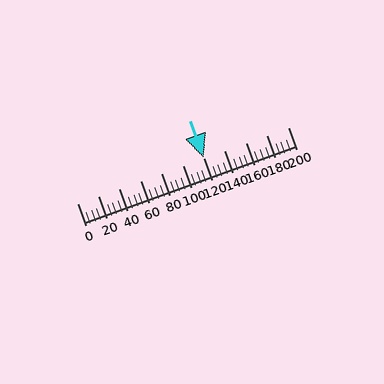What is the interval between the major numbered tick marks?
The major tick marks are spaced 20 units apart.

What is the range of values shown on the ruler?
The ruler shows values from 0 to 200.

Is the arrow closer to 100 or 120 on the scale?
The arrow is closer to 120.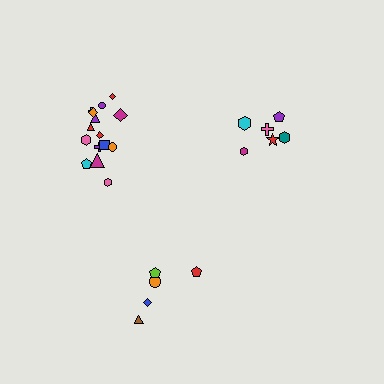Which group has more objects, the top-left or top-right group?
The top-left group.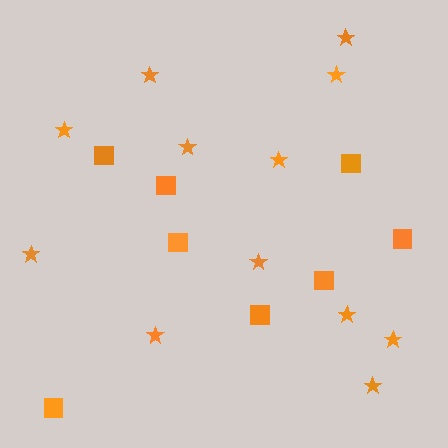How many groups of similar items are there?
There are 2 groups: one group of stars (12) and one group of squares (8).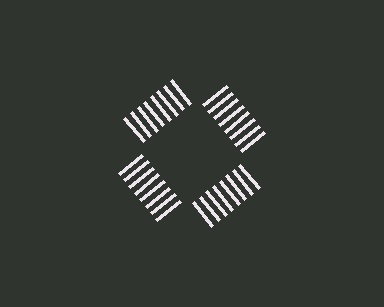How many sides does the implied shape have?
4 sides — the line-ends trace a square.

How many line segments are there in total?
32 — 8 along each of the 4 edges.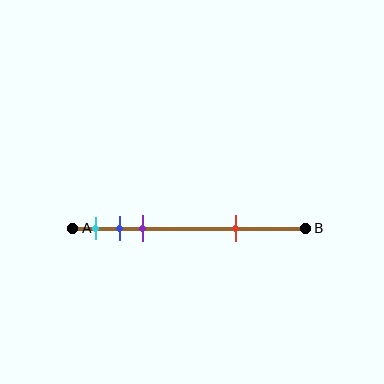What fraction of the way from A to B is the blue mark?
The blue mark is approximately 20% (0.2) of the way from A to B.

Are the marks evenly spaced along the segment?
No, the marks are not evenly spaced.